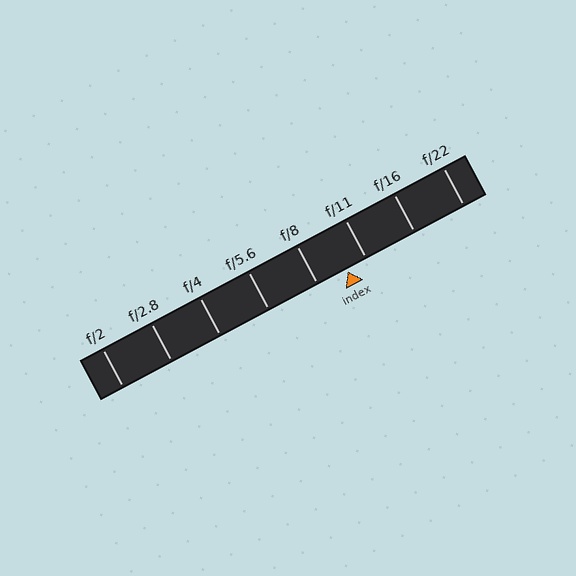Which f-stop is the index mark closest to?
The index mark is closest to f/11.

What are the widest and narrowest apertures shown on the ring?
The widest aperture shown is f/2 and the narrowest is f/22.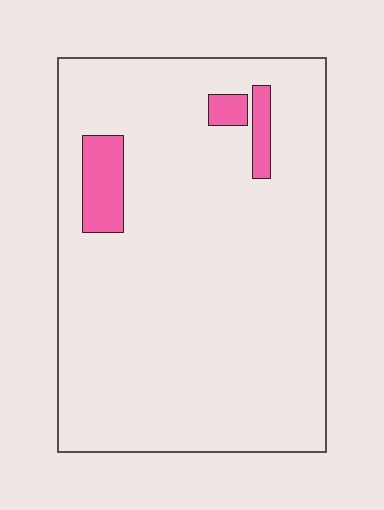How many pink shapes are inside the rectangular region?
3.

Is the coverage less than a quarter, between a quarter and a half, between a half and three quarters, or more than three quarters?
Less than a quarter.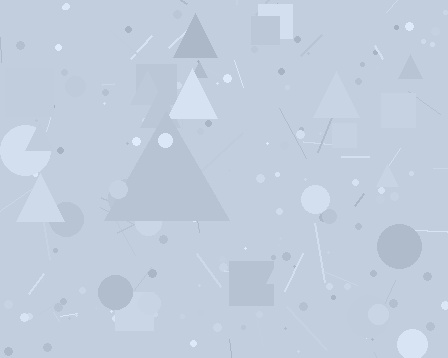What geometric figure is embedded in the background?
A triangle is embedded in the background.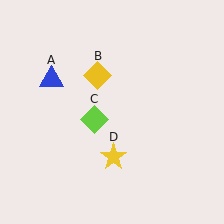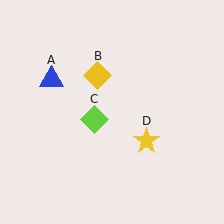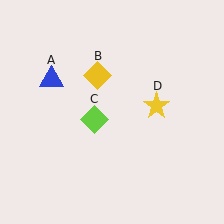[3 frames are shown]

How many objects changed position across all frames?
1 object changed position: yellow star (object D).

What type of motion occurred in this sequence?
The yellow star (object D) rotated counterclockwise around the center of the scene.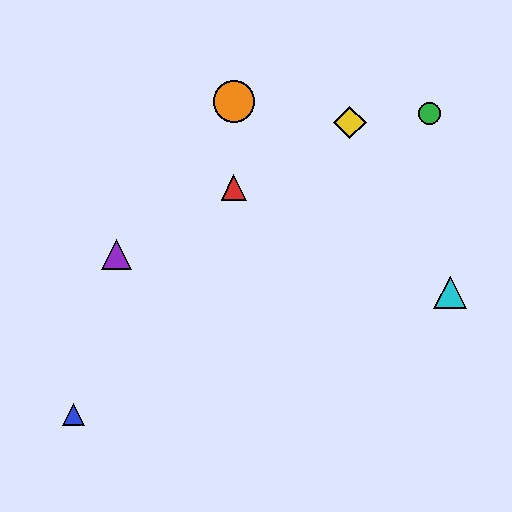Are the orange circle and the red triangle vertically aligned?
Yes, both are at x≈234.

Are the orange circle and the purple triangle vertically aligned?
No, the orange circle is at x≈234 and the purple triangle is at x≈117.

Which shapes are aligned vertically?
The red triangle, the orange circle are aligned vertically.